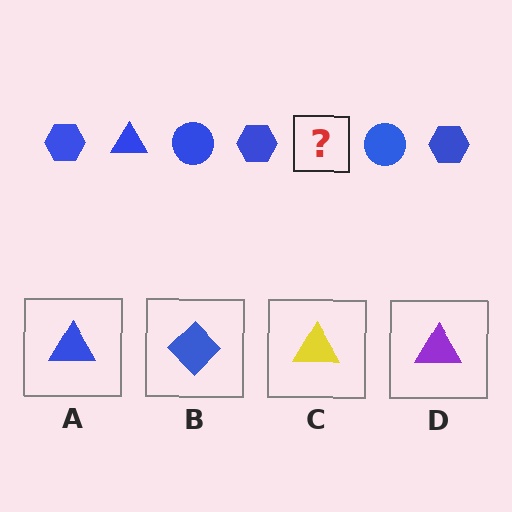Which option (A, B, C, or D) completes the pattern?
A.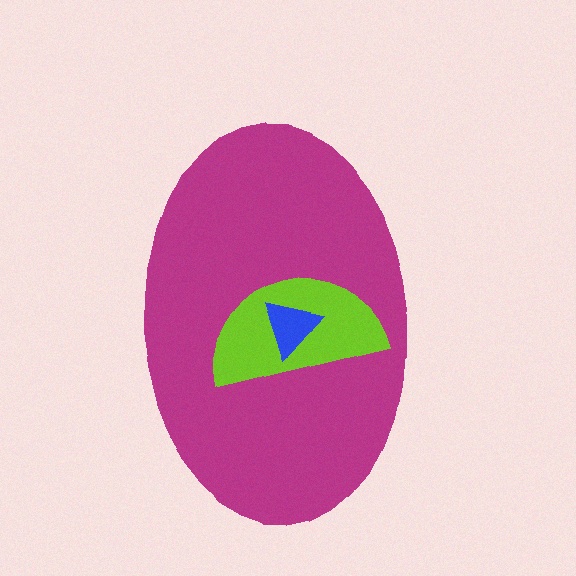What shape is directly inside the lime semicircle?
The blue triangle.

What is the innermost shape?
The blue triangle.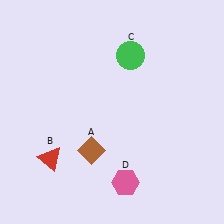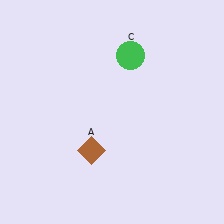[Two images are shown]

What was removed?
The pink hexagon (D), the red triangle (B) were removed in Image 2.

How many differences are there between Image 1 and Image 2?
There are 2 differences between the two images.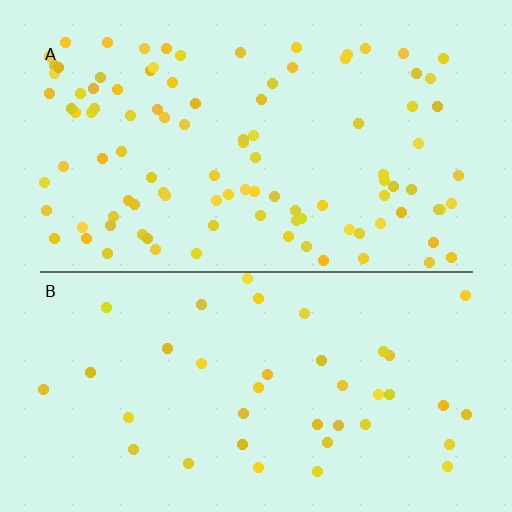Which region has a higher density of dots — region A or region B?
A (the top).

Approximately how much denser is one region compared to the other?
Approximately 2.6× — region A over region B.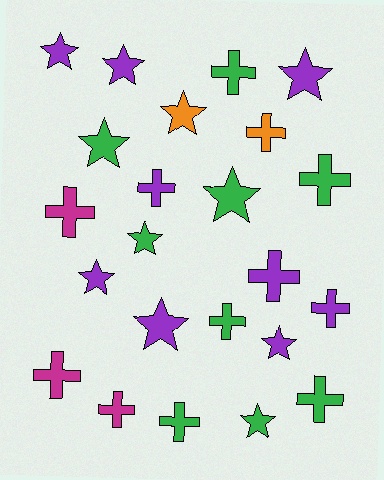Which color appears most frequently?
Purple, with 9 objects.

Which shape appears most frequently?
Cross, with 12 objects.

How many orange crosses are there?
There is 1 orange cross.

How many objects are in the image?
There are 23 objects.